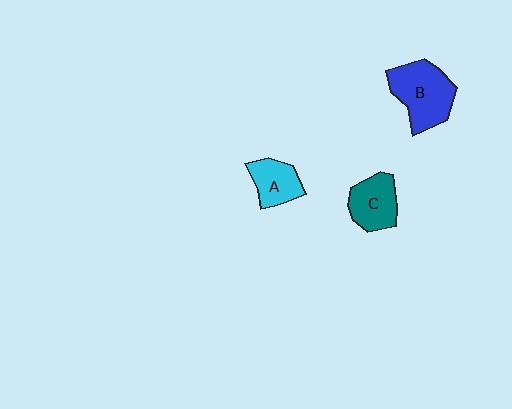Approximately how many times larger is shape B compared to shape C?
Approximately 1.4 times.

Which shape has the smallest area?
Shape A (cyan).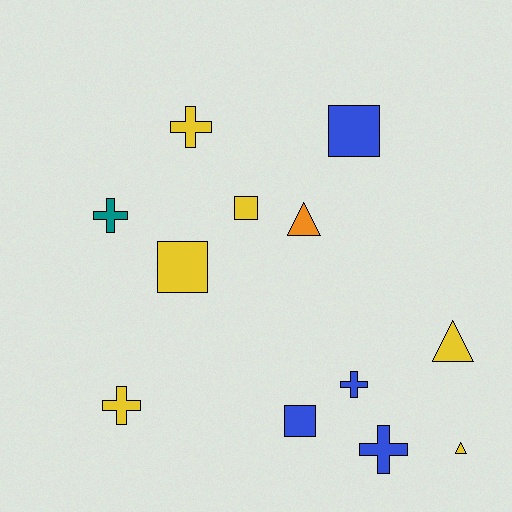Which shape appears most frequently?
Cross, with 5 objects.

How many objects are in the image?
There are 12 objects.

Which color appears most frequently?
Yellow, with 6 objects.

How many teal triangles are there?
There are no teal triangles.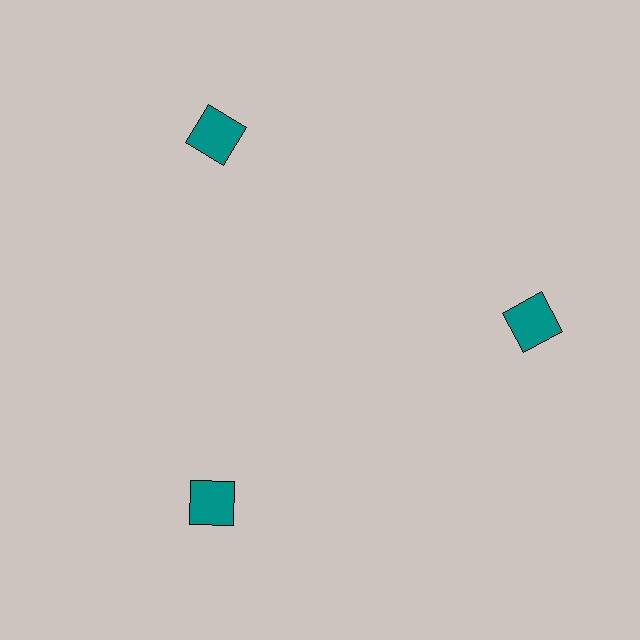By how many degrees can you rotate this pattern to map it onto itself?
The pattern maps onto itself every 120 degrees of rotation.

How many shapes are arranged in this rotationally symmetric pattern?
There are 3 shapes, arranged in 3 groups of 1.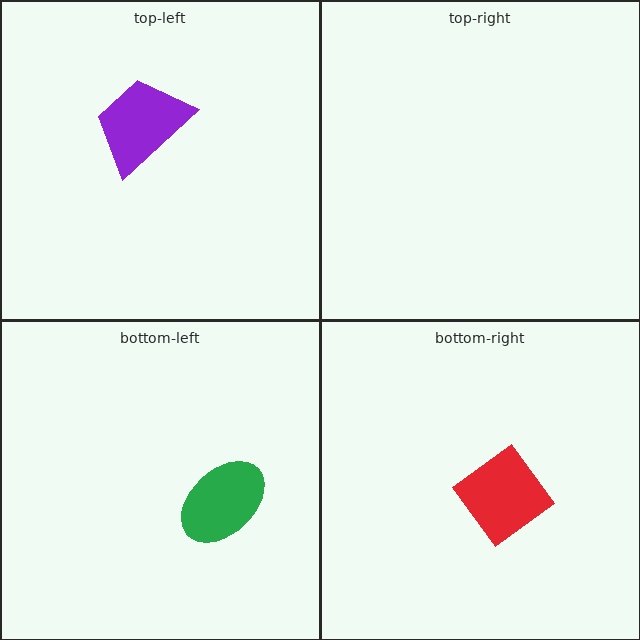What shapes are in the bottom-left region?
The green ellipse.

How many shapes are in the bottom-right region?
1.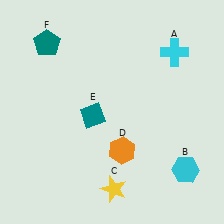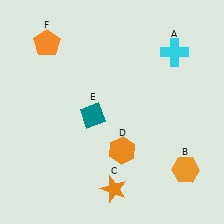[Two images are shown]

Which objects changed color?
B changed from cyan to orange. C changed from yellow to orange. F changed from teal to orange.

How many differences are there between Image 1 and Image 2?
There are 3 differences between the two images.